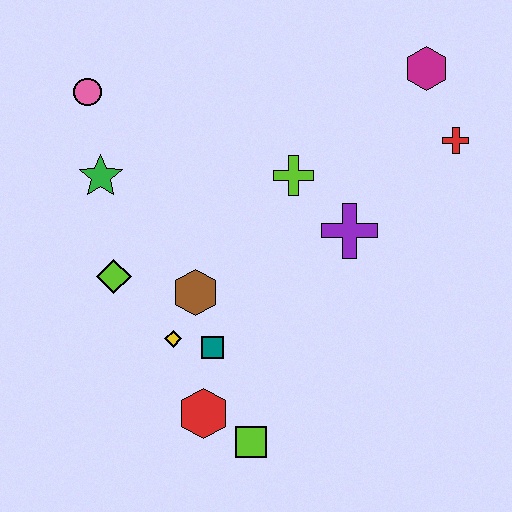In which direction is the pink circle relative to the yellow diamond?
The pink circle is above the yellow diamond.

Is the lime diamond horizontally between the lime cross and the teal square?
No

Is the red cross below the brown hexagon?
No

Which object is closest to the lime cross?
The purple cross is closest to the lime cross.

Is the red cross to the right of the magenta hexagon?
Yes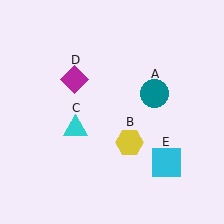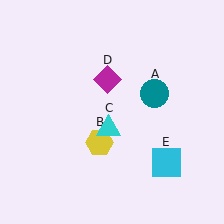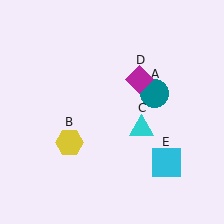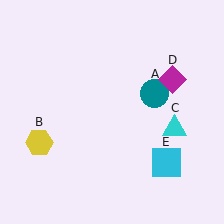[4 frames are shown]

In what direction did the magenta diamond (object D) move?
The magenta diamond (object D) moved right.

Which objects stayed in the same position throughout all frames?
Teal circle (object A) and cyan square (object E) remained stationary.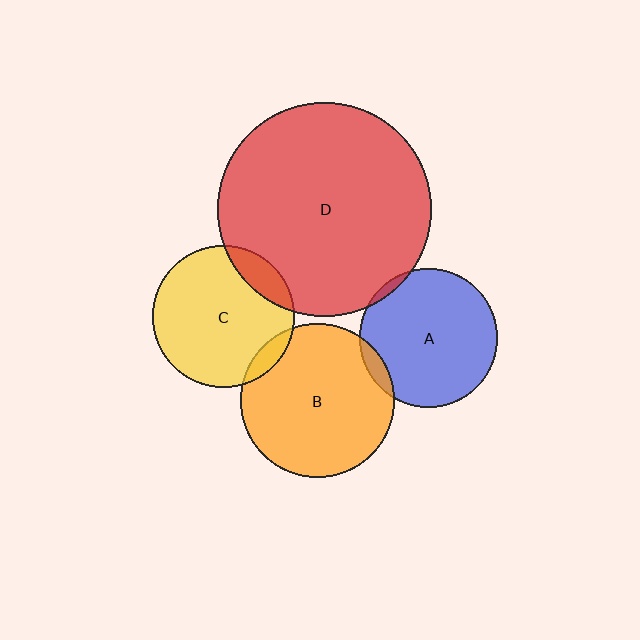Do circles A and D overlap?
Yes.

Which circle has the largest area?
Circle D (red).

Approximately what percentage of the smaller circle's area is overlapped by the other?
Approximately 5%.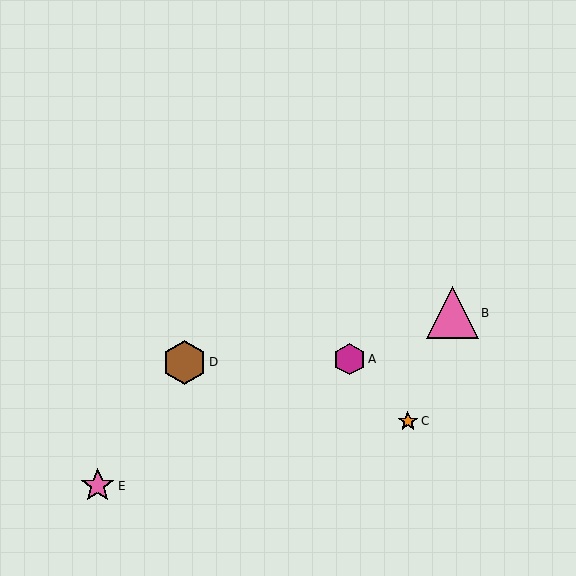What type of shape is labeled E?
Shape E is a pink star.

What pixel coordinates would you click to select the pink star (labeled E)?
Click at (98, 486) to select the pink star E.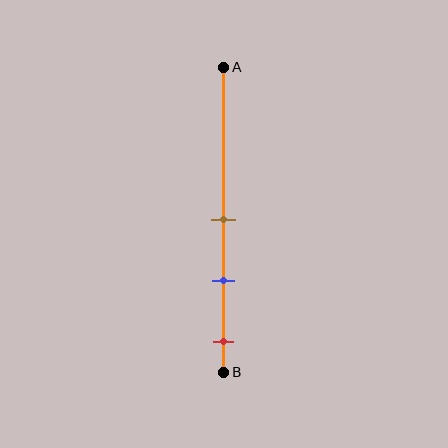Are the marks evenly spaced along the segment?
Yes, the marks are approximately evenly spaced.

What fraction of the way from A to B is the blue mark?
The blue mark is approximately 70% (0.7) of the way from A to B.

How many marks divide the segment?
There are 3 marks dividing the segment.